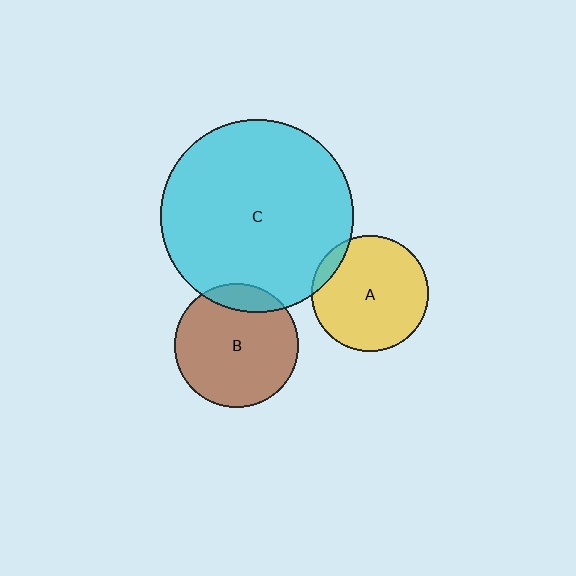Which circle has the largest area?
Circle C (cyan).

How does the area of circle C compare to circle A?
Approximately 2.8 times.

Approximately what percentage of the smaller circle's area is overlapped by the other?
Approximately 15%.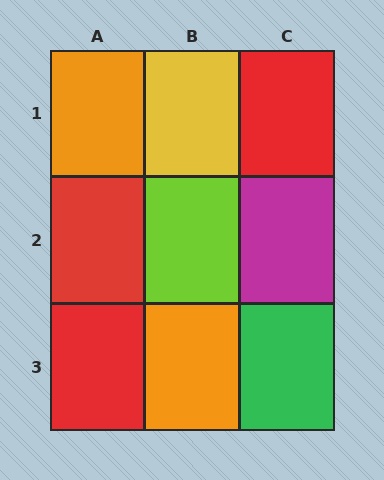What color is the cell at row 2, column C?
Magenta.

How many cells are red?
3 cells are red.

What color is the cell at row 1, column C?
Red.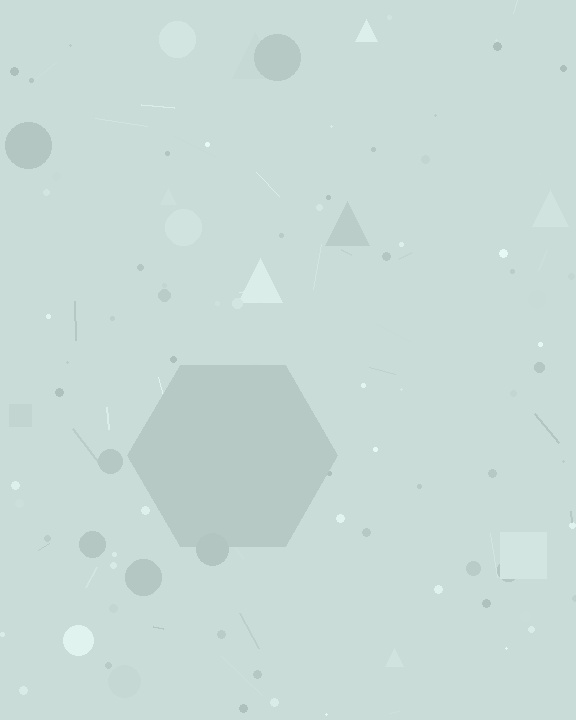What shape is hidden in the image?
A hexagon is hidden in the image.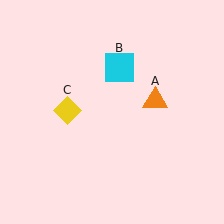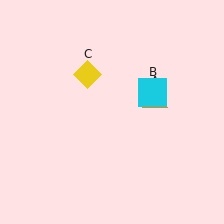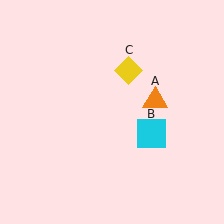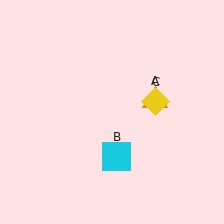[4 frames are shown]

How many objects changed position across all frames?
2 objects changed position: cyan square (object B), yellow diamond (object C).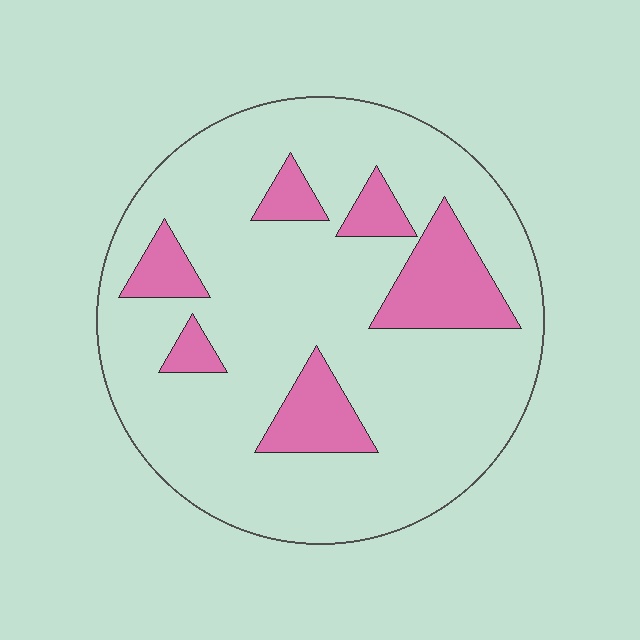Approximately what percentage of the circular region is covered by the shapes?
Approximately 20%.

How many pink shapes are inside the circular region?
6.